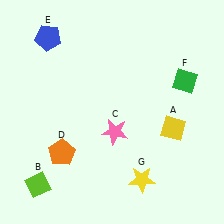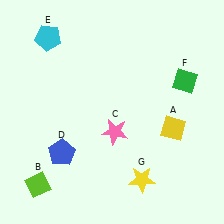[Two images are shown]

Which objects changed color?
D changed from orange to blue. E changed from blue to cyan.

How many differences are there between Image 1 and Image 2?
There are 2 differences between the two images.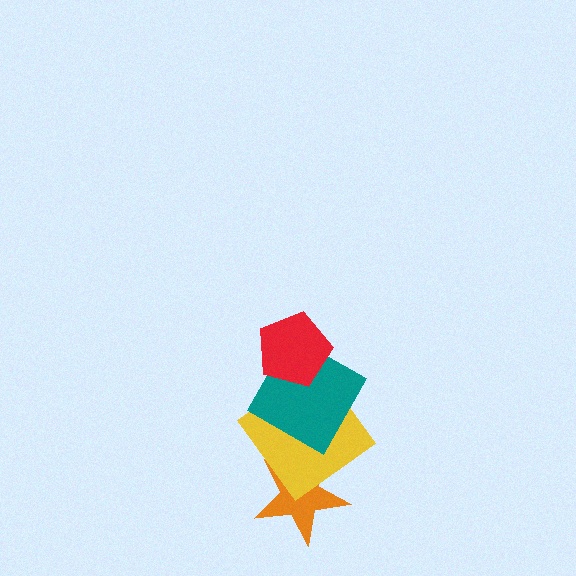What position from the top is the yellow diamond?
The yellow diamond is 3rd from the top.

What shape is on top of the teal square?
The red pentagon is on top of the teal square.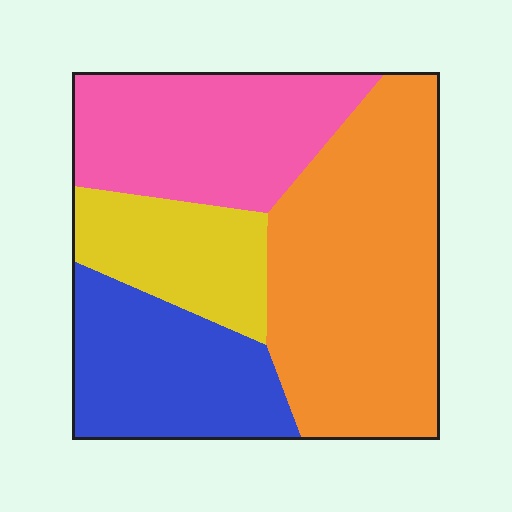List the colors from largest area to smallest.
From largest to smallest: orange, pink, blue, yellow.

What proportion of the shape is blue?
Blue covers roughly 20% of the shape.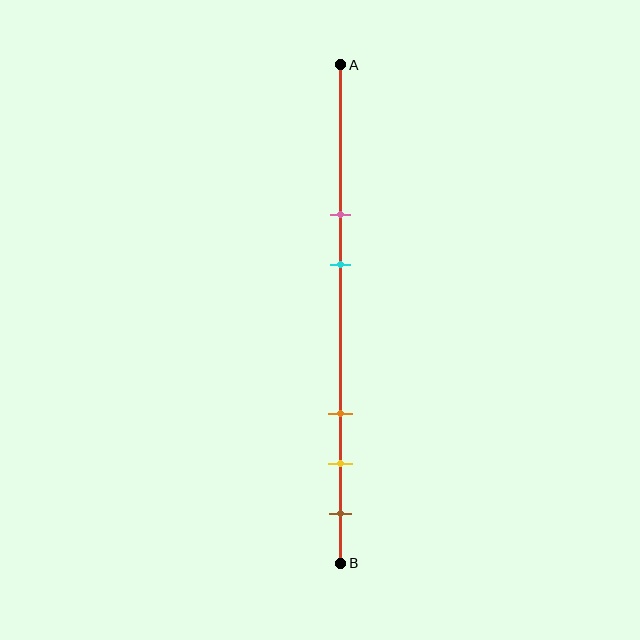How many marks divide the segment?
There are 5 marks dividing the segment.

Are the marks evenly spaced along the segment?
No, the marks are not evenly spaced.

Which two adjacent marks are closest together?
The yellow and brown marks are the closest adjacent pair.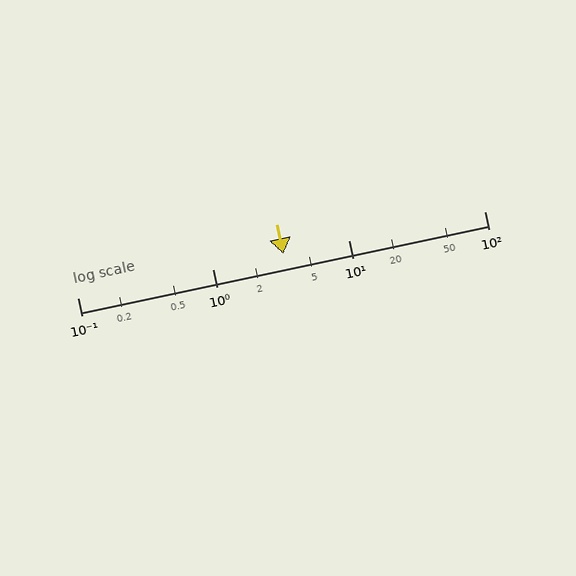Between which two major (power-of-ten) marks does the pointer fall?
The pointer is between 1 and 10.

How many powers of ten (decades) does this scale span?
The scale spans 3 decades, from 0.1 to 100.